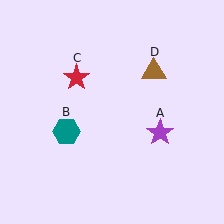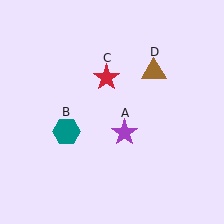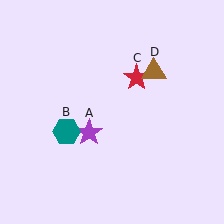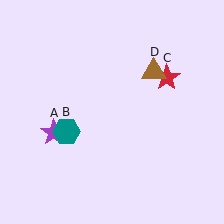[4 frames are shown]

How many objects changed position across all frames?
2 objects changed position: purple star (object A), red star (object C).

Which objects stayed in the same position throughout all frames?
Teal hexagon (object B) and brown triangle (object D) remained stationary.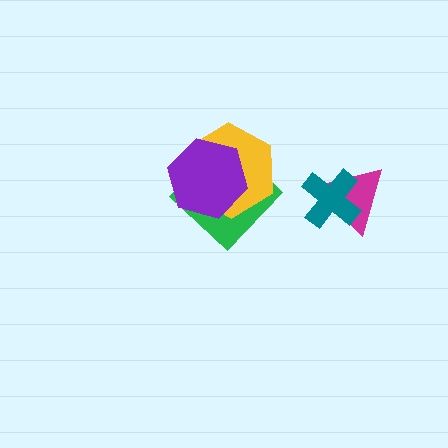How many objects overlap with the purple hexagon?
2 objects overlap with the purple hexagon.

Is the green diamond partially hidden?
Yes, it is partially covered by another shape.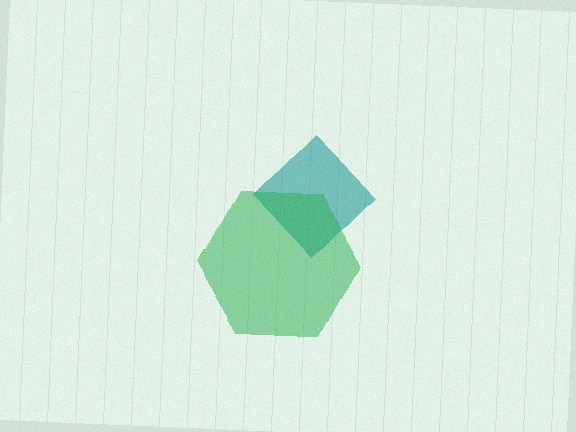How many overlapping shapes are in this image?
There are 2 overlapping shapes in the image.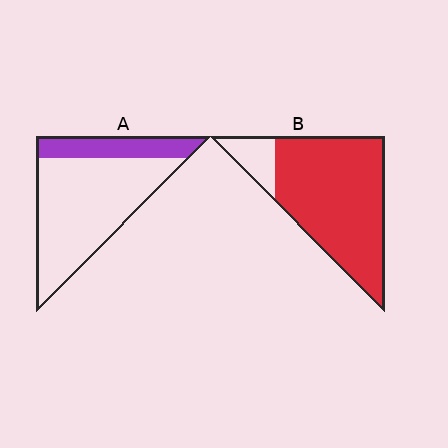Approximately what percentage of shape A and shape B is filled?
A is approximately 25% and B is approximately 85%.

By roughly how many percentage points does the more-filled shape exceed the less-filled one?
By roughly 65 percentage points (B over A).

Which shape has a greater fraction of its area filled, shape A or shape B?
Shape B.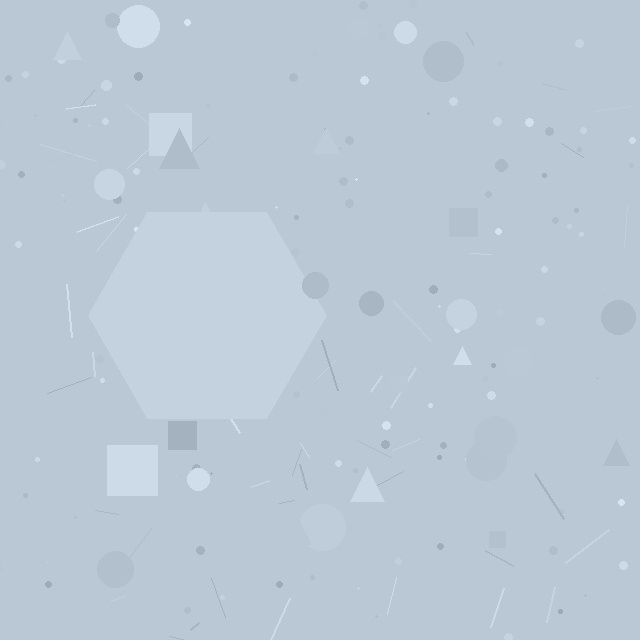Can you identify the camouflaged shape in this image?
The camouflaged shape is a hexagon.